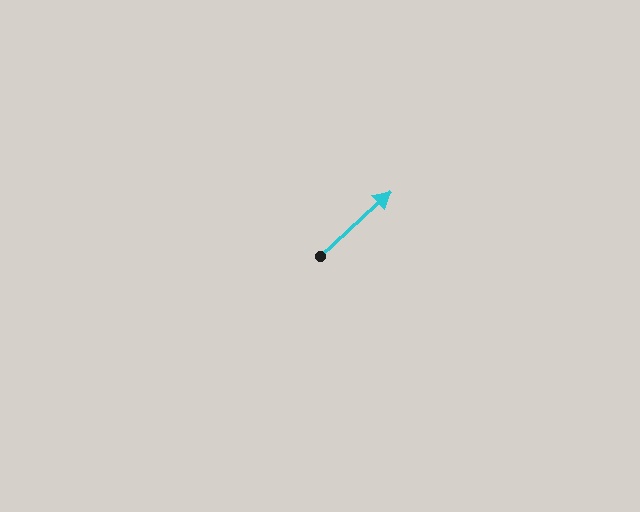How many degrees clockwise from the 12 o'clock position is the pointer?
Approximately 48 degrees.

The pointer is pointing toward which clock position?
Roughly 2 o'clock.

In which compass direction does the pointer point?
Northeast.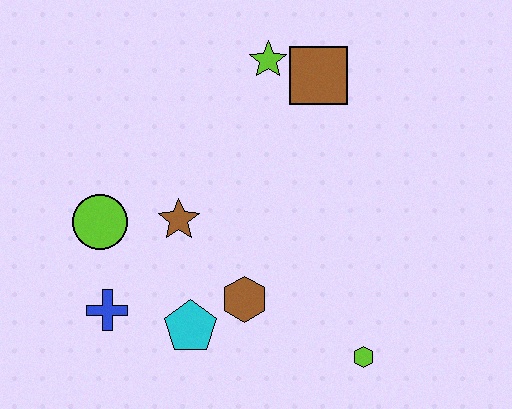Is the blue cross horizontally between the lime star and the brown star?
No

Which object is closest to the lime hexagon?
The brown hexagon is closest to the lime hexagon.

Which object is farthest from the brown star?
The lime hexagon is farthest from the brown star.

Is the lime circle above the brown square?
No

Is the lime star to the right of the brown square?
No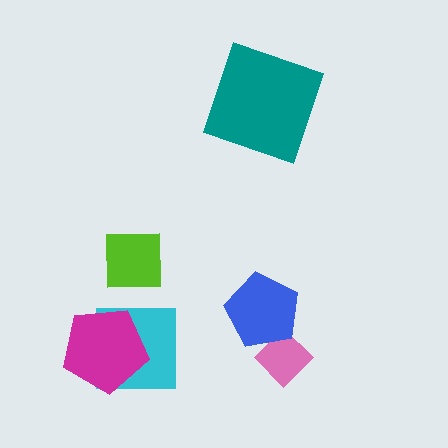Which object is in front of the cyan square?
The magenta pentagon is in front of the cyan square.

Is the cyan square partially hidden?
Yes, it is partially covered by another shape.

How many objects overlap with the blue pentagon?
1 object overlaps with the blue pentagon.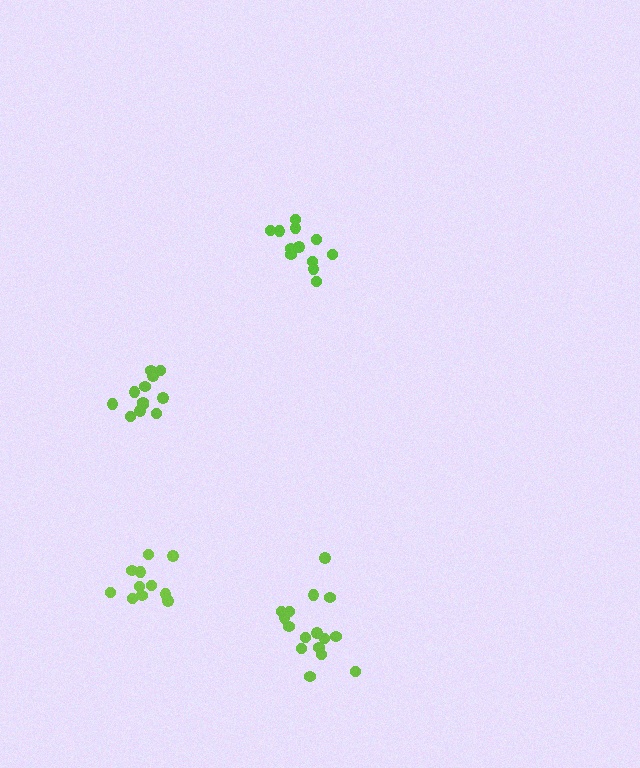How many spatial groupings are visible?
There are 4 spatial groupings.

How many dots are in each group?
Group 1: 11 dots, Group 2: 12 dots, Group 3: 12 dots, Group 4: 16 dots (51 total).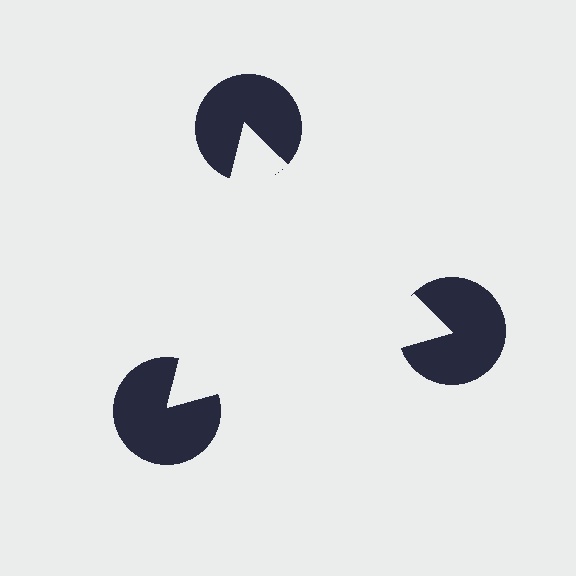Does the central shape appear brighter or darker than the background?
It typically appears slightly brighter than the background, even though no actual brightness change is drawn.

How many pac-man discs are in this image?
There are 3 — one at each vertex of the illusory triangle.